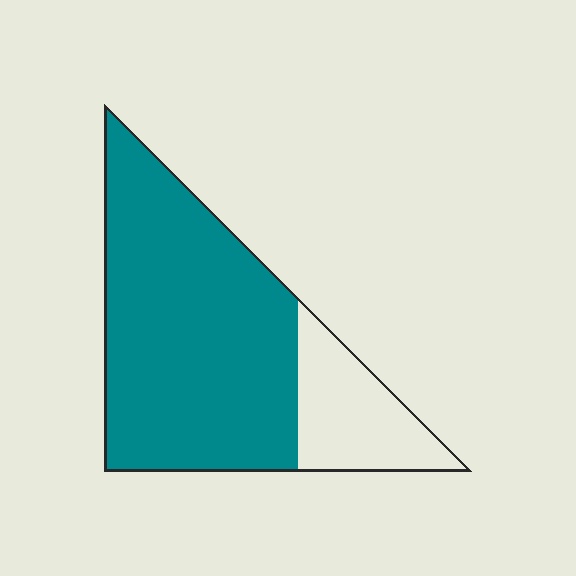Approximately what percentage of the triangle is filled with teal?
Approximately 80%.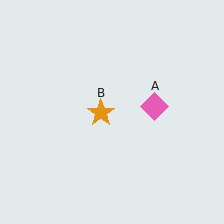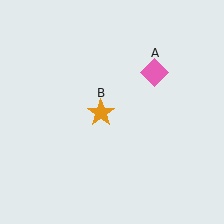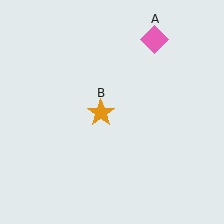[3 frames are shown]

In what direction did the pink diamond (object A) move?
The pink diamond (object A) moved up.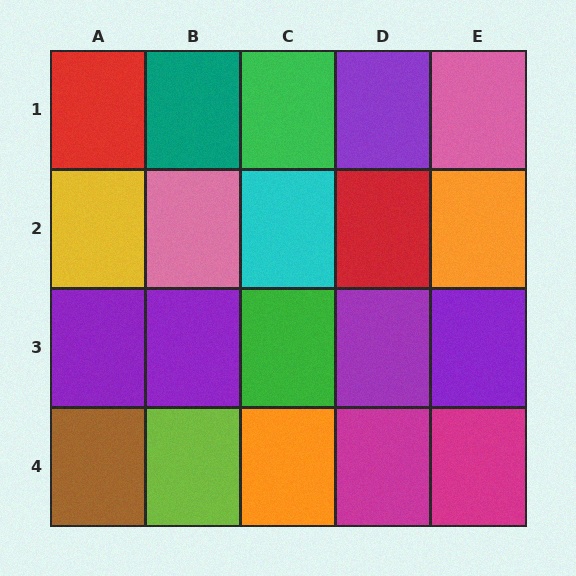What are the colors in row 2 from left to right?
Yellow, pink, cyan, red, orange.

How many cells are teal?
1 cell is teal.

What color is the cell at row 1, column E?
Pink.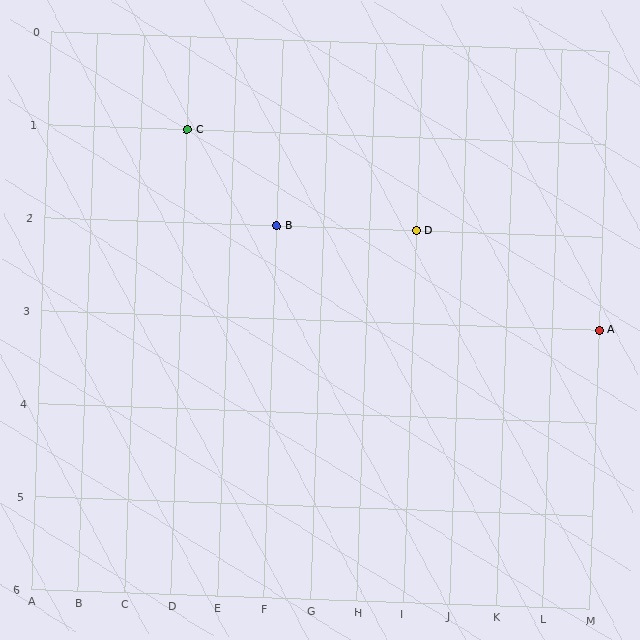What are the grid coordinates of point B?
Point B is at grid coordinates (F, 2).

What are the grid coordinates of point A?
Point A is at grid coordinates (M, 3).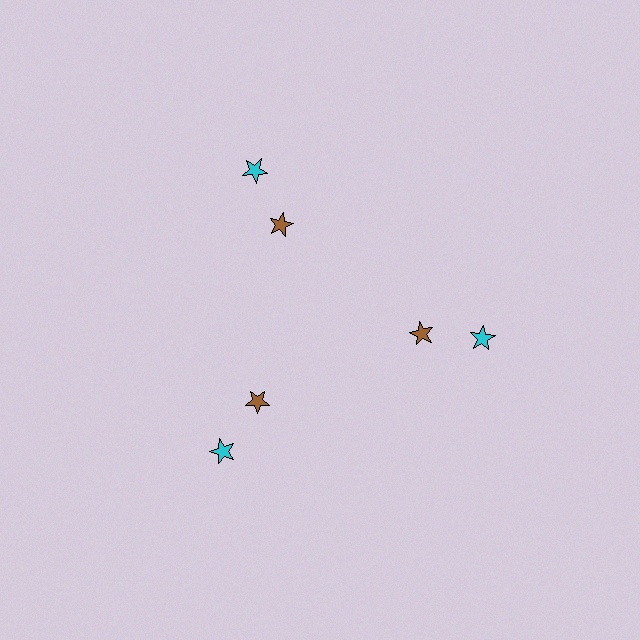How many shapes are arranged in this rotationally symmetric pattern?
There are 6 shapes, arranged in 3 groups of 2.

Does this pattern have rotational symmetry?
Yes, this pattern has 3-fold rotational symmetry. It looks the same after rotating 120 degrees around the center.